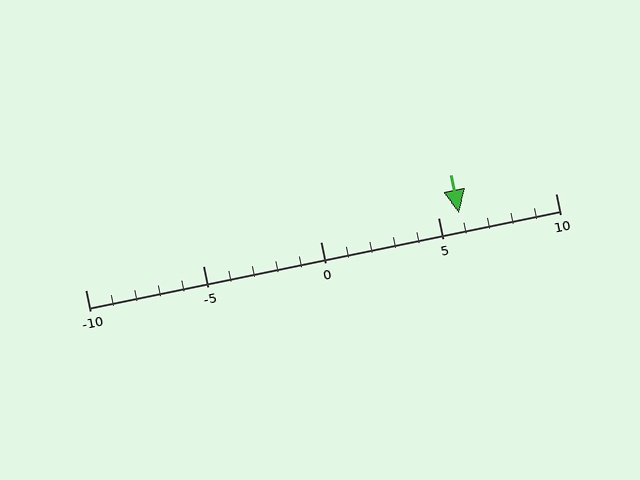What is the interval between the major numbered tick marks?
The major tick marks are spaced 5 units apart.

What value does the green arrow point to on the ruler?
The green arrow points to approximately 6.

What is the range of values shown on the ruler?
The ruler shows values from -10 to 10.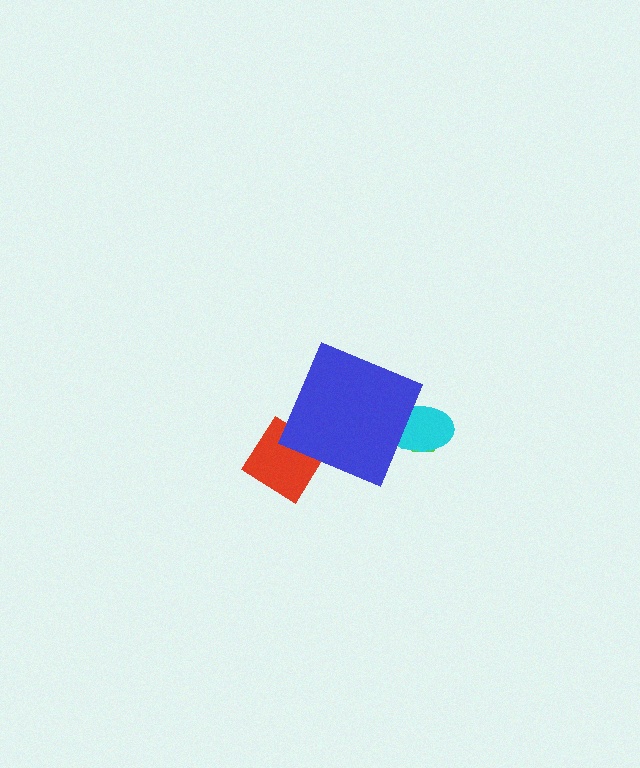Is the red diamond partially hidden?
Yes, the red diamond is partially hidden behind the blue diamond.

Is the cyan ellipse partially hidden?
Yes, the cyan ellipse is partially hidden behind the blue diamond.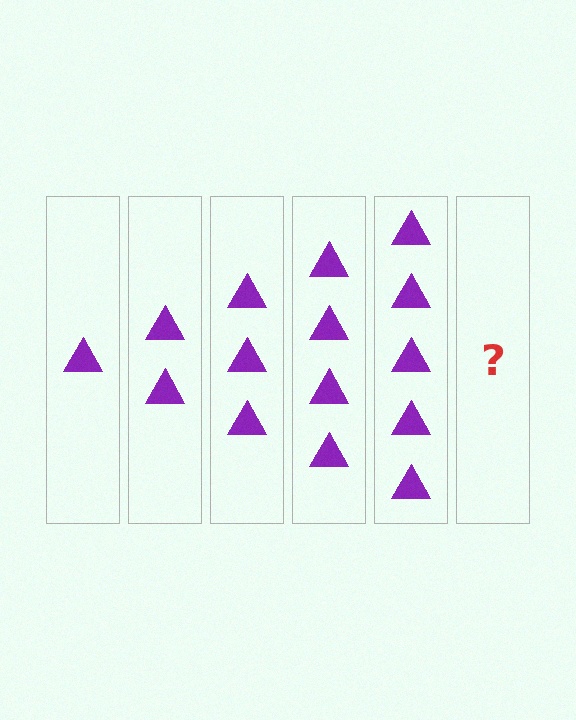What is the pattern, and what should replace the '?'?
The pattern is that each step adds one more triangle. The '?' should be 6 triangles.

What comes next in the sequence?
The next element should be 6 triangles.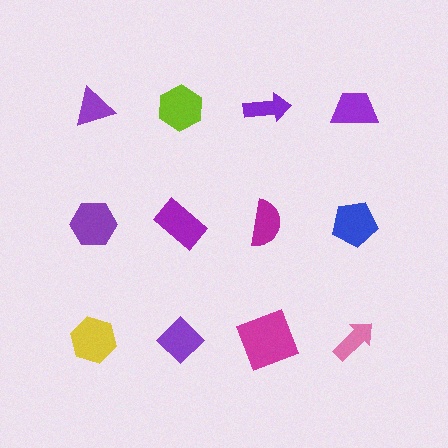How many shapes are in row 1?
4 shapes.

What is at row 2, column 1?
A purple hexagon.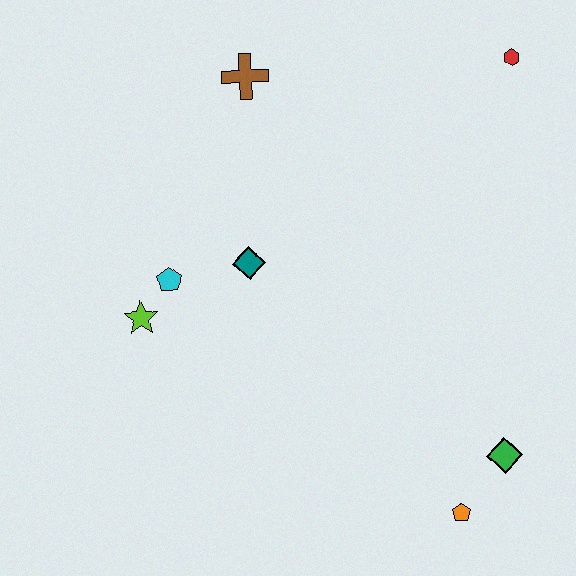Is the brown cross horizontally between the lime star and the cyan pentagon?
No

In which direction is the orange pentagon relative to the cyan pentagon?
The orange pentagon is to the right of the cyan pentagon.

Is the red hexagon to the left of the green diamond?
No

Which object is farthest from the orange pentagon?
The brown cross is farthest from the orange pentagon.